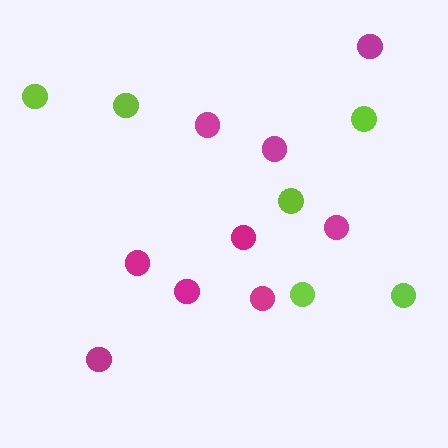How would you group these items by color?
There are 2 groups: one group of lime circles (6) and one group of magenta circles (9).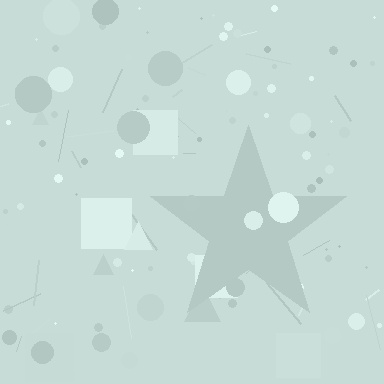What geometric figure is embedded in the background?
A star is embedded in the background.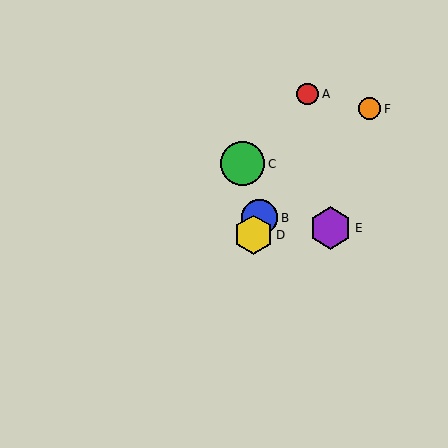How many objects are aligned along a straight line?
3 objects (A, B, D) are aligned along a straight line.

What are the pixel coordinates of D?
Object D is at (253, 235).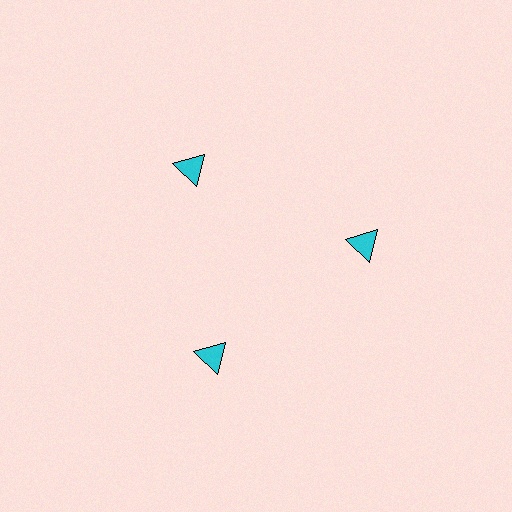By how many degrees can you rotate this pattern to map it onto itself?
The pattern maps onto itself every 120 degrees of rotation.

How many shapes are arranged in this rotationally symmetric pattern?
There are 3 shapes, arranged in 3 groups of 1.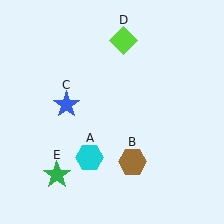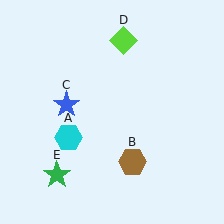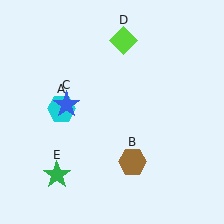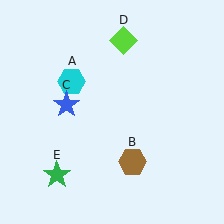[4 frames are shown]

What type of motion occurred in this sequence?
The cyan hexagon (object A) rotated clockwise around the center of the scene.